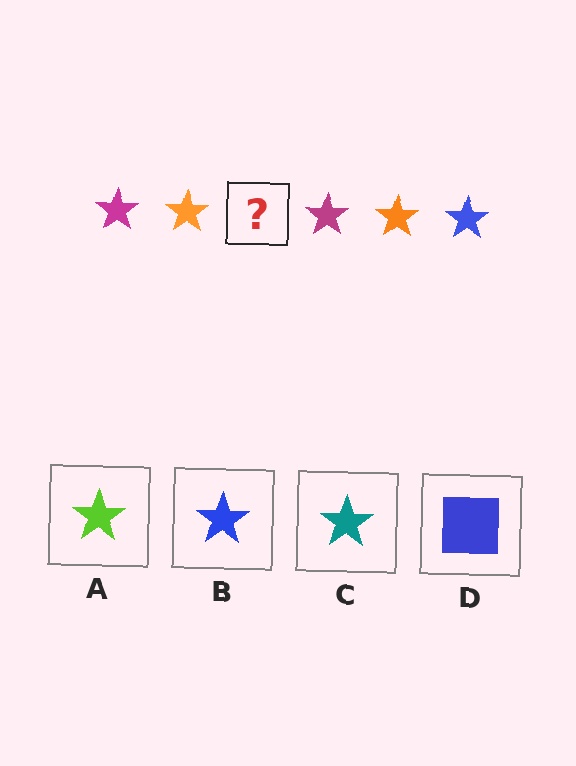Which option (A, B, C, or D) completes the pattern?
B.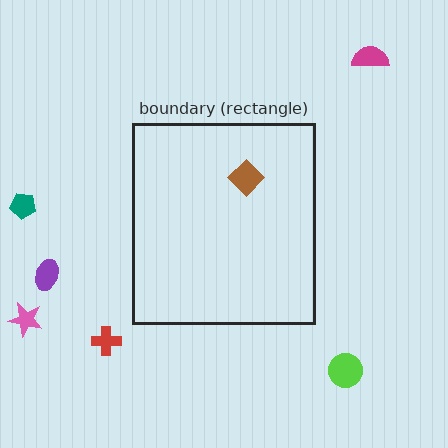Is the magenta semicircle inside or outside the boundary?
Outside.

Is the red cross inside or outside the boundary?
Outside.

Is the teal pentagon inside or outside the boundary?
Outside.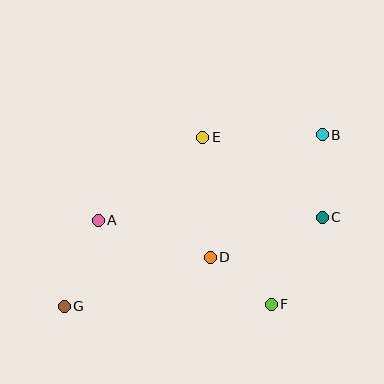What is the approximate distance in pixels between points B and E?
The distance between B and E is approximately 120 pixels.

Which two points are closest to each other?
Points D and F are closest to each other.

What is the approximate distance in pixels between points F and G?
The distance between F and G is approximately 207 pixels.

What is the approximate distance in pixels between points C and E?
The distance between C and E is approximately 144 pixels.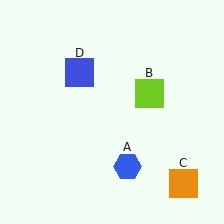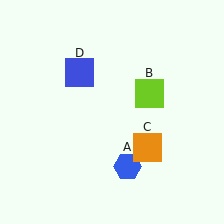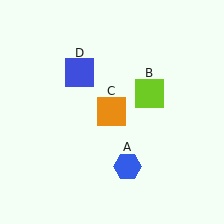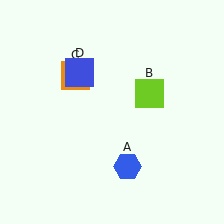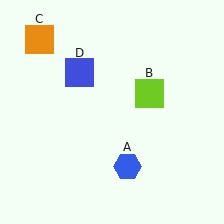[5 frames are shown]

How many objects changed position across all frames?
1 object changed position: orange square (object C).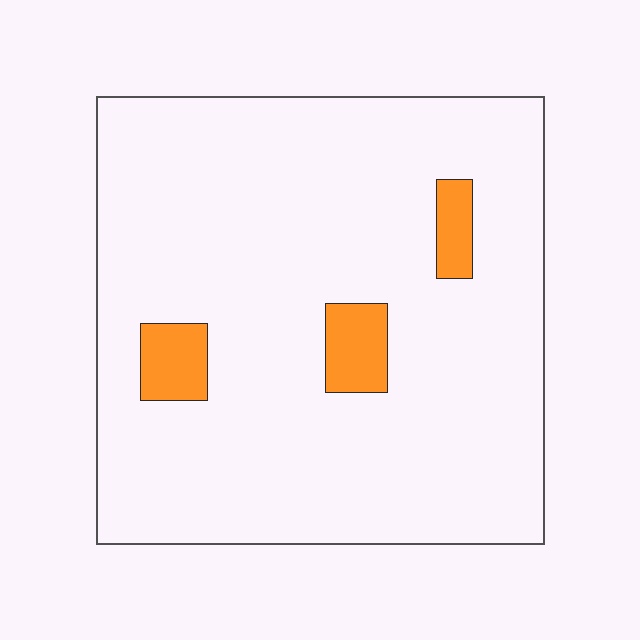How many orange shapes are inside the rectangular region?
3.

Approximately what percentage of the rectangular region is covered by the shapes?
Approximately 5%.